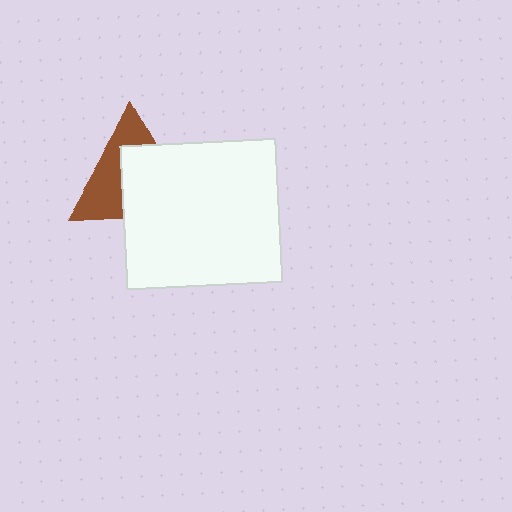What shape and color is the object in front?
The object in front is a white rectangle.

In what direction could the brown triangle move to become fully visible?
The brown triangle could move toward the upper-left. That would shift it out from behind the white rectangle entirely.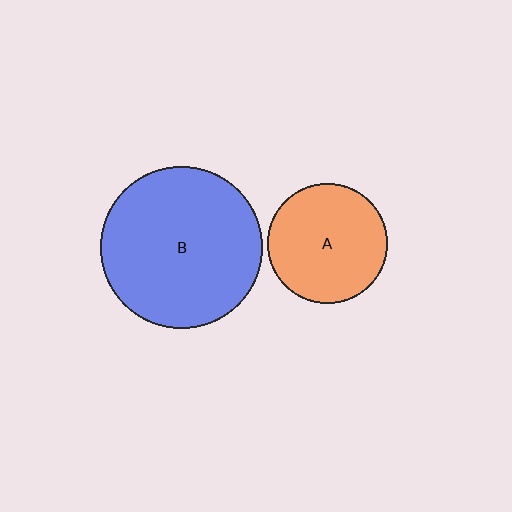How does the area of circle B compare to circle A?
Approximately 1.8 times.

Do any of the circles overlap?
No, none of the circles overlap.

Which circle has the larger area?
Circle B (blue).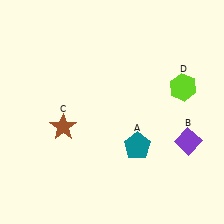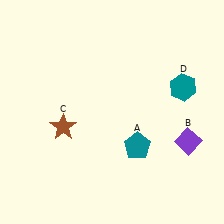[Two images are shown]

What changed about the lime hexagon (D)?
In Image 1, D is lime. In Image 2, it changed to teal.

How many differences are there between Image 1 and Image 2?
There is 1 difference between the two images.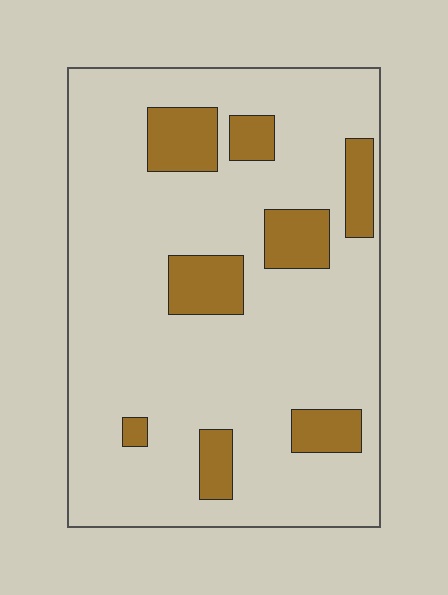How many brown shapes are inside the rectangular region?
8.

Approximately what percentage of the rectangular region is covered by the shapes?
Approximately 15%.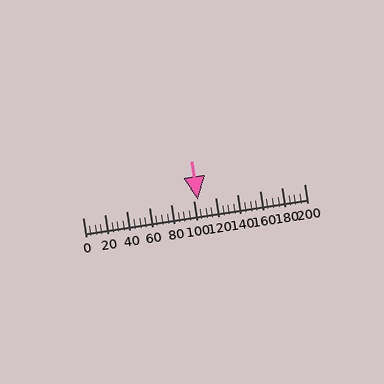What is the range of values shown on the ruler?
The ruler shows values from 0 to 200.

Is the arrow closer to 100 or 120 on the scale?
The arrow is closer to 100.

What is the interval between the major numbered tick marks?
The major tick marks are spaced 20 units apart.